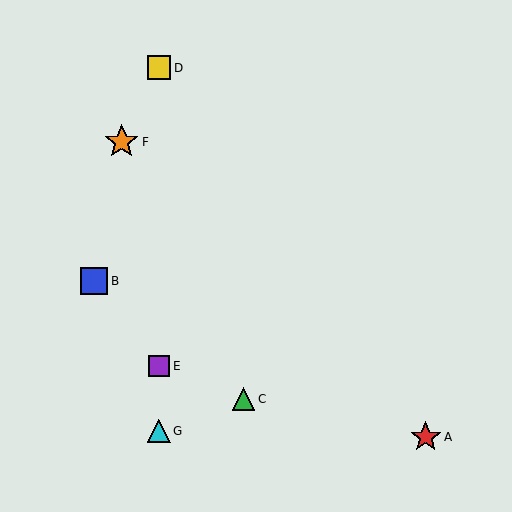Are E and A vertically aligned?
No, E is at x≈159 and A is at x≈426.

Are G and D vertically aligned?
Yes, both are at x≈159.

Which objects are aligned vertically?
Objects D, E, G are aligned vertically.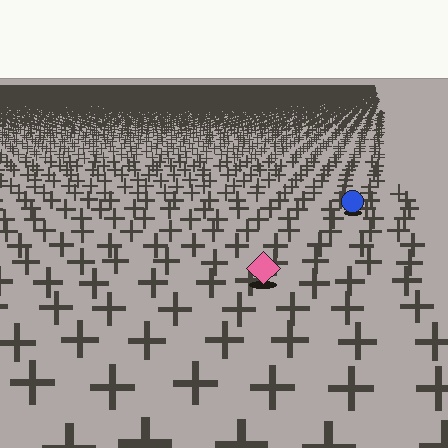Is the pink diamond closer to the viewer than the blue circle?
Yes. The pink diamond is closer — you can tell from the texture gradient: the ground texture is coarser near it.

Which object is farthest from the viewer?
The blue circle is farthest from the viewer. It appears smaller and the ground texture around it is denser.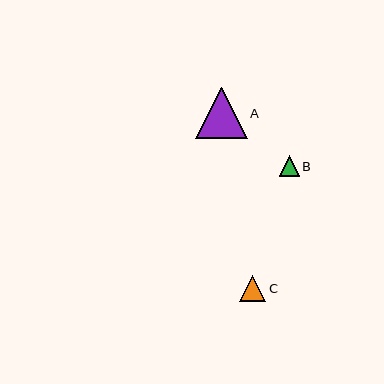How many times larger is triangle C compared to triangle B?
Triangle C is approximately 1.3 times the size of triangle B.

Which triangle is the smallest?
Triangle B is the smallest with a size of approximately 20 pixels.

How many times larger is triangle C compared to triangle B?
Triangle C is approximately 1.3 times the size of triangle B.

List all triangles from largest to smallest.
From largest to smallest: A, C, B.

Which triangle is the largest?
Triangle A is the largest with a size of approximately 51 pixels.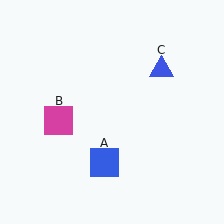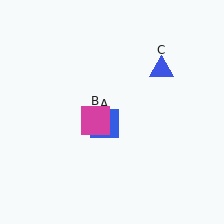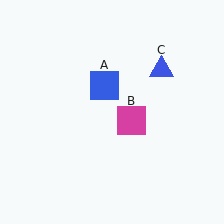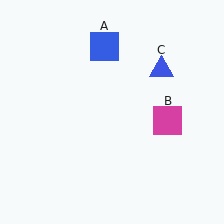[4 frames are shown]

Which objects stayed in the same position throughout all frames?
Blue triangle (object C) remained stationary.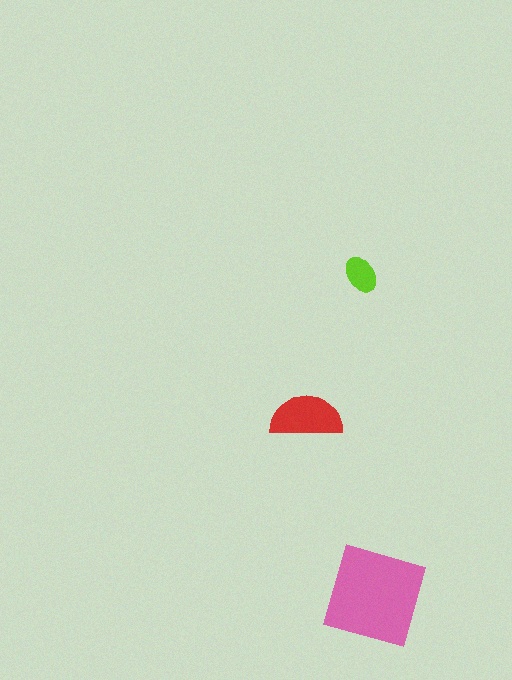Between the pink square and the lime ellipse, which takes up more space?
The pink square.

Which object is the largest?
The pink square.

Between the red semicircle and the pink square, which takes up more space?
The pink square.